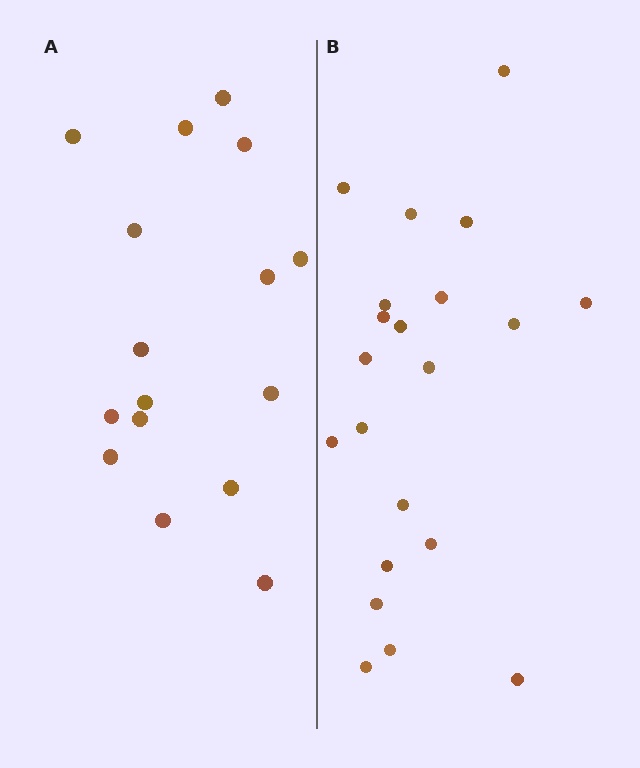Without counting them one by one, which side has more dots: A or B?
Region B (the right region) has more dots.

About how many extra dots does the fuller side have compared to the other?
Region B has about 5 more dots than region A.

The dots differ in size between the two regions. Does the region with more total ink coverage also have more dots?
No. Region A has more total ink coverage because its dots are larger, but region B actually contains more individual dots. Total area can be misleading — the number of items is what matters here.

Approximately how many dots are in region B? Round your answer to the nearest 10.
About 20 dots. (The exact count is 21, which rounds to 20.)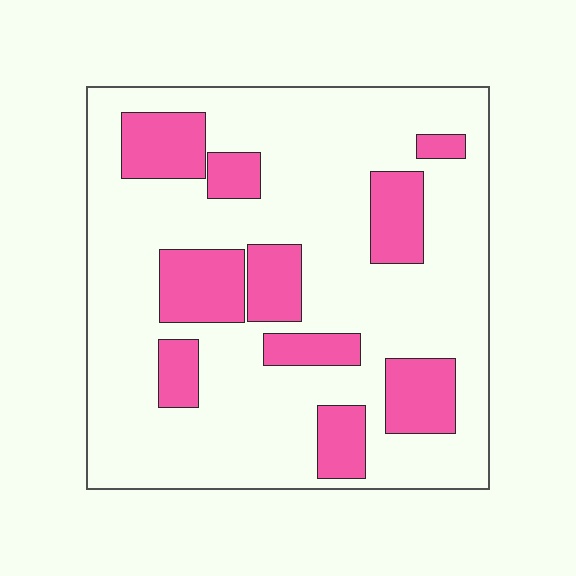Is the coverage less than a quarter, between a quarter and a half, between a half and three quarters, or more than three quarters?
Less than a quarter.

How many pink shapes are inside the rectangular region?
10.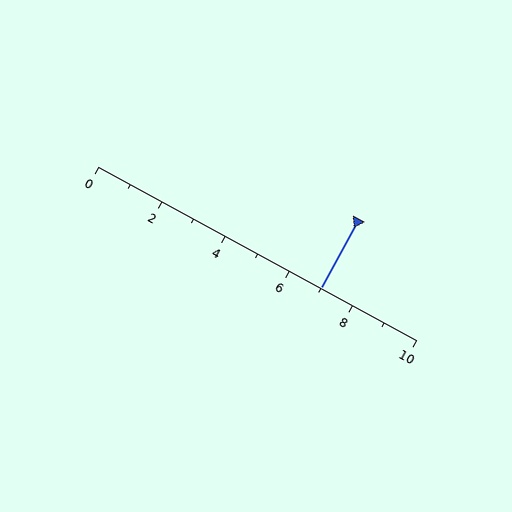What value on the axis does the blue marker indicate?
The marker indicates approximately 7.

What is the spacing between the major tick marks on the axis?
The major ticks are spaced 2 apart.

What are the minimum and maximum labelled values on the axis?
The axis runs from 0 to 10.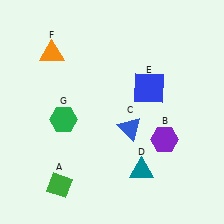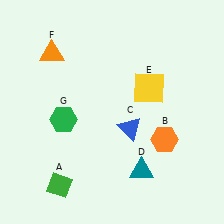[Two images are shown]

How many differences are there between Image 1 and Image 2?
There are 2 differences between the two images.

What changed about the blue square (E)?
In Image 1, E is blue. In Image 2, it changed to yellow.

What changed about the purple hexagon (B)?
In Image 1, B is purple. In Image 2, it changed to orange.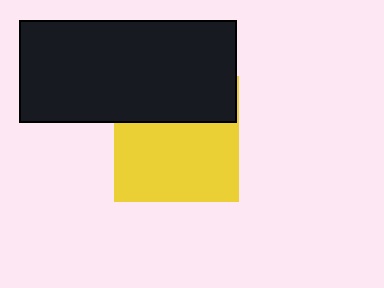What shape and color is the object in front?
The object in front is a black rectangle.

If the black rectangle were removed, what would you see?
You would see the complete yellow square.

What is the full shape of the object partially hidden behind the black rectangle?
The partially hidden object is a yellow square.